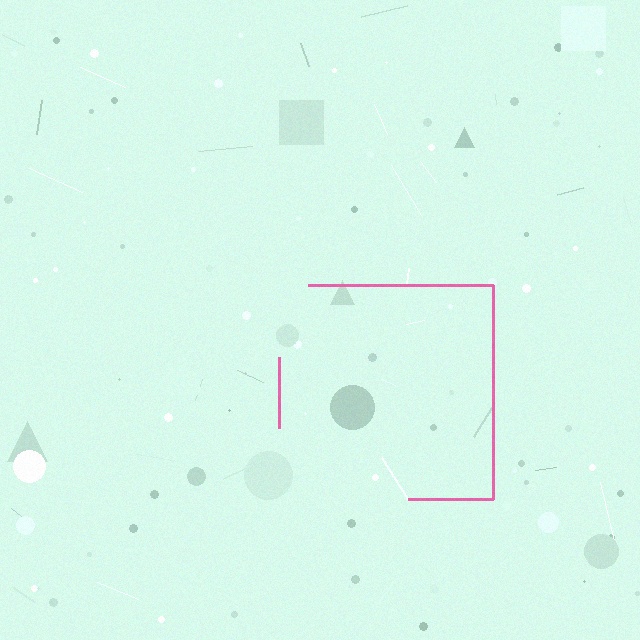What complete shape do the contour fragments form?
The contour fragments form a square.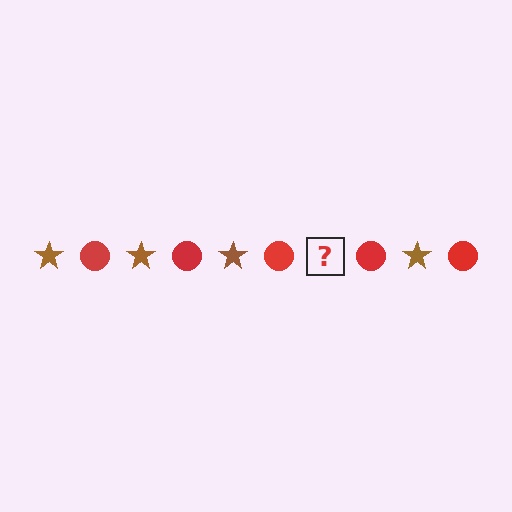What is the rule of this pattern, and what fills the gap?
The rule is that the pattern alternates between brown star and red circle. The gap should be filled with a brown star.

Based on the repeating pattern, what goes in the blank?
The blank should be a brown star.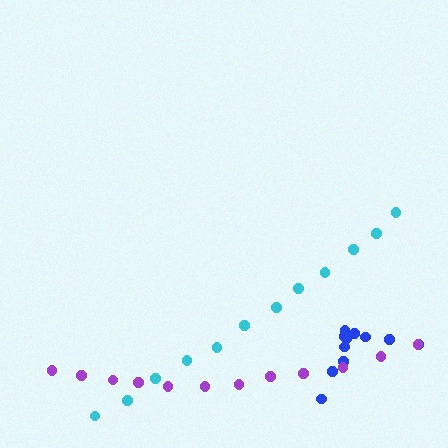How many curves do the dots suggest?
There are 3 distinct paths.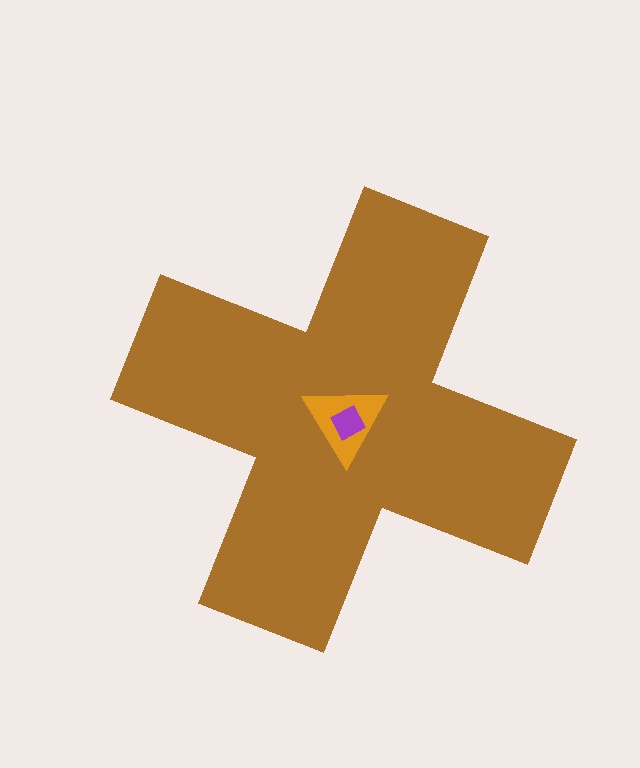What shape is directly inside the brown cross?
The orange triangle.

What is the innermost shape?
The purple diamond.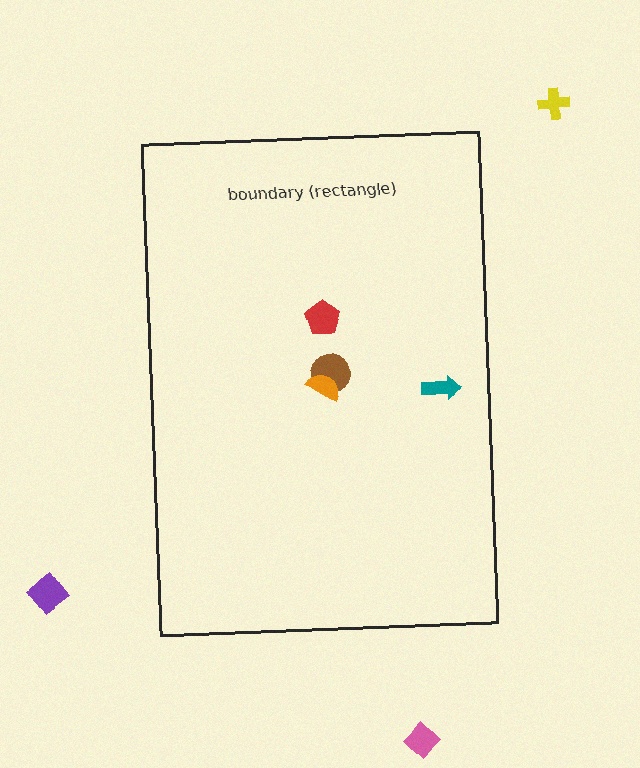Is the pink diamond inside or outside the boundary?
Outside.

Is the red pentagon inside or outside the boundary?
Inside.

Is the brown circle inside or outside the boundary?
Inside.